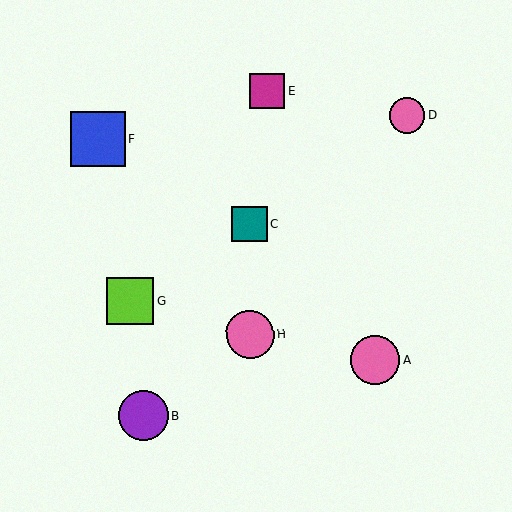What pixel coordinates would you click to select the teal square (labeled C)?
Click at (249, 224) to select the teal square C.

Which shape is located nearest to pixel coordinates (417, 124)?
The pink circle (labeled D) at (407, 115) is nearest to that location.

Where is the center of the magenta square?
The center of the magenta square is at (267, 91).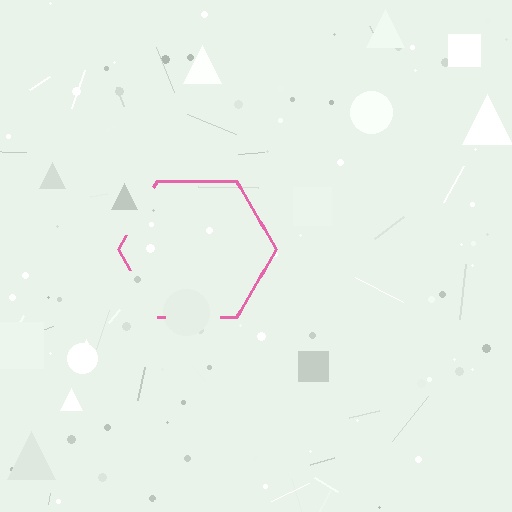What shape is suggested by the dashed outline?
The dashed outline suggests a hexagon.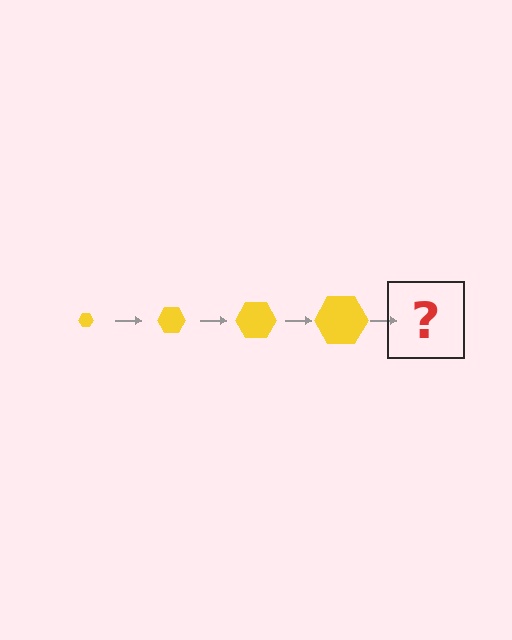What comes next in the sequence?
The next element should be a yellow hexagon, larger than the previous one.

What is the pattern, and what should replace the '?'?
The pattern is that the hexagon gets progressively larger each step. The '?' should be a yellow hexagon, larger than the previous one.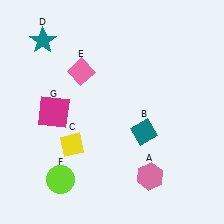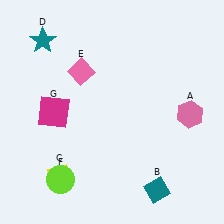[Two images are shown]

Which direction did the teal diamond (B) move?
The teal diamond (B) moved down.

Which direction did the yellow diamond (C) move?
The yellow diamond (C) moved down.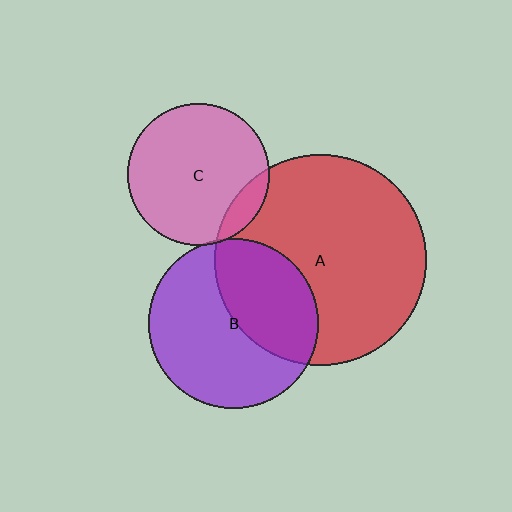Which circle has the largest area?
Circle A (red).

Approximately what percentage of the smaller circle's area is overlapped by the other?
Approximately 10%.